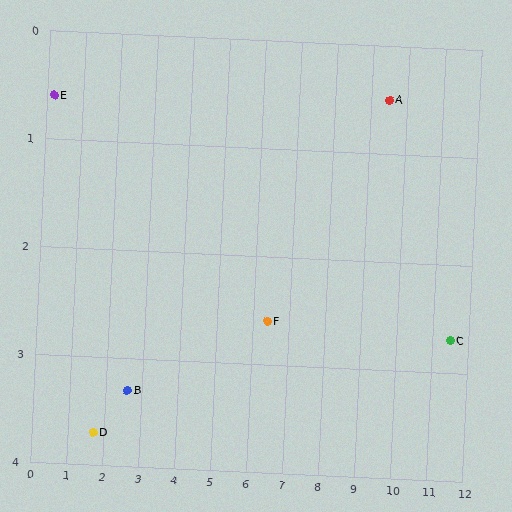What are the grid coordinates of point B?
Point B is at approximately (2.6, 3.3).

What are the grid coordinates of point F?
Point F is at approximately (6.4, 2.6).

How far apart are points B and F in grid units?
Points B and F are about 3.9 grid units apart.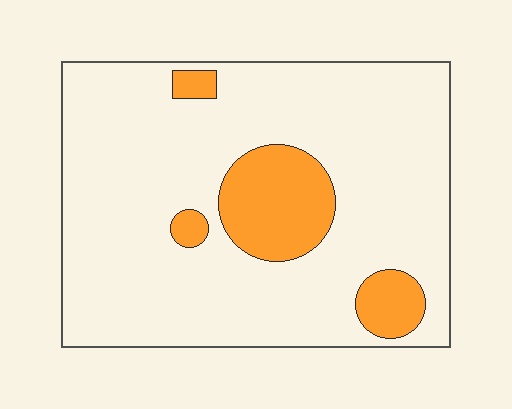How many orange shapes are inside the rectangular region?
4.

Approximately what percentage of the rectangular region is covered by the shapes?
Approximately 15%.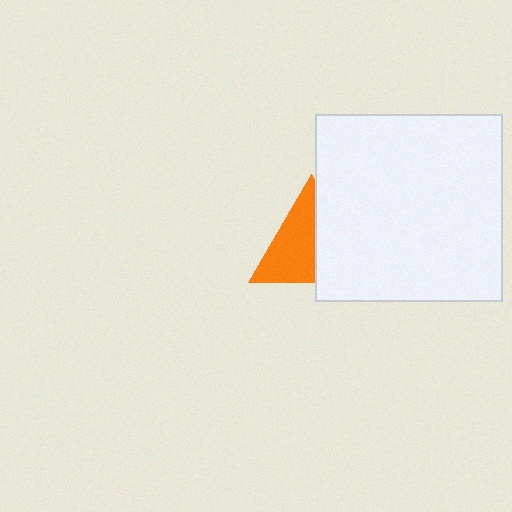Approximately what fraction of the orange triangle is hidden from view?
Roughly 44% of the orange triangle is hidden behind the white square.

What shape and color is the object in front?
The object in front is a white square.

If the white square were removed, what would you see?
You would see the complete orange triangle.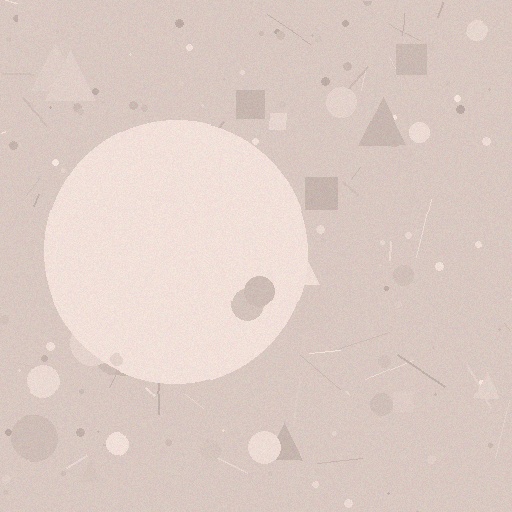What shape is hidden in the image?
A circle is hidden in the image.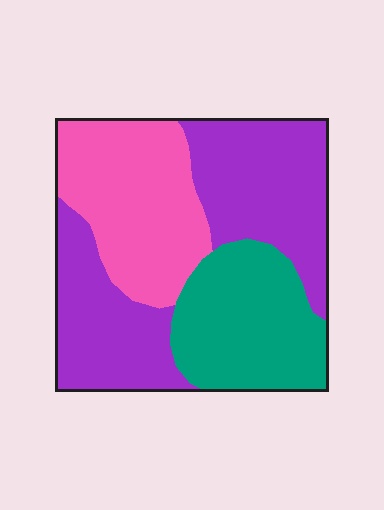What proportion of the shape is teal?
Teal covers 26% of the shape.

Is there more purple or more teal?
Purple.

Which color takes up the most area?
Purple, at roughly 45%.